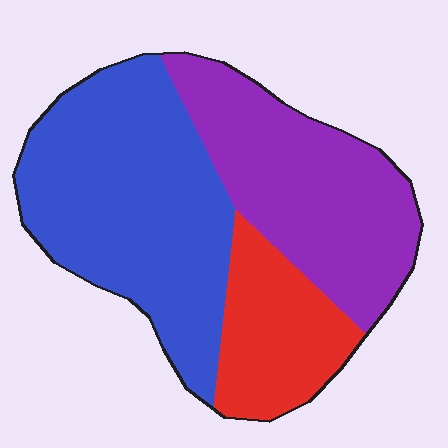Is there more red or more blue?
Blue.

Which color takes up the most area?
Blue, at roughly 45%.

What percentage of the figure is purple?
Purple takes up about one third (1/3) of the figure.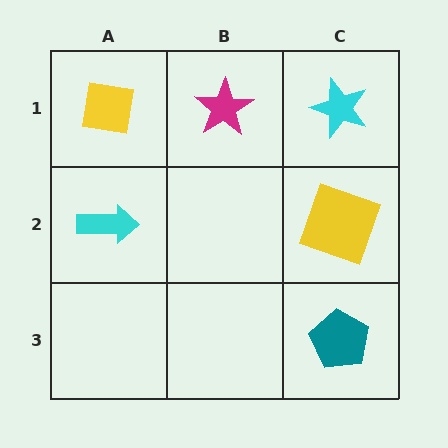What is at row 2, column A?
A cyan arrow.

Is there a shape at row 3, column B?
No, that cell is empty.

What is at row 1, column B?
A magenta star.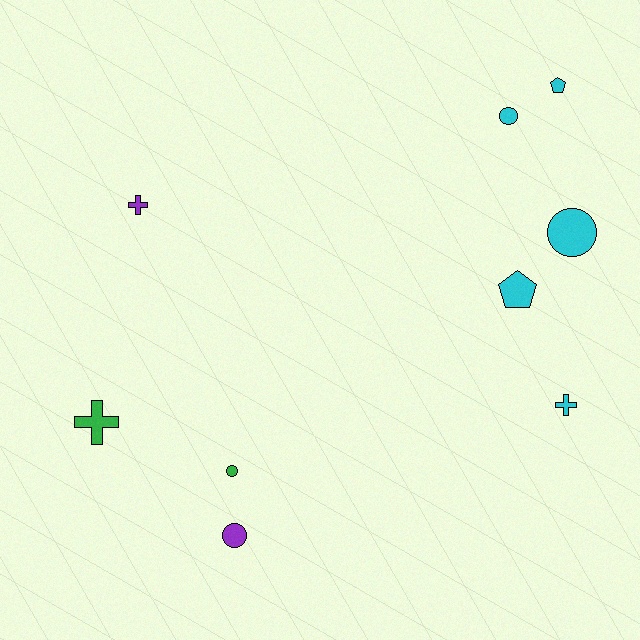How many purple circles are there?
There is 1 purple circle.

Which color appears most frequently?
Cyan, with 5 objects.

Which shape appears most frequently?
Circle, with 4 objects.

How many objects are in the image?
There are 9 objects.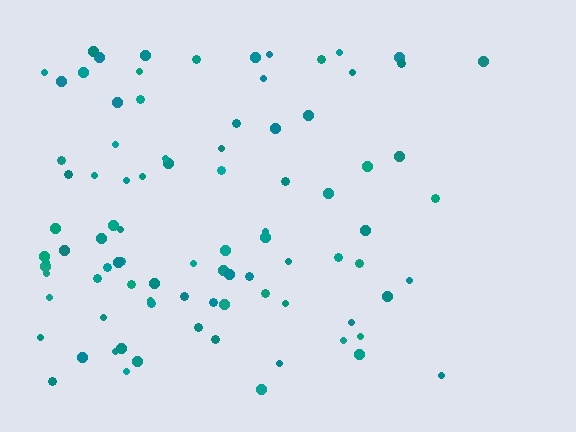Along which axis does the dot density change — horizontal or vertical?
Horizontal.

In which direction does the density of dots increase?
From right to left, with the left side densest.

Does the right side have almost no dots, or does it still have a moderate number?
Still a moderate number, just noticeably fewer than the left.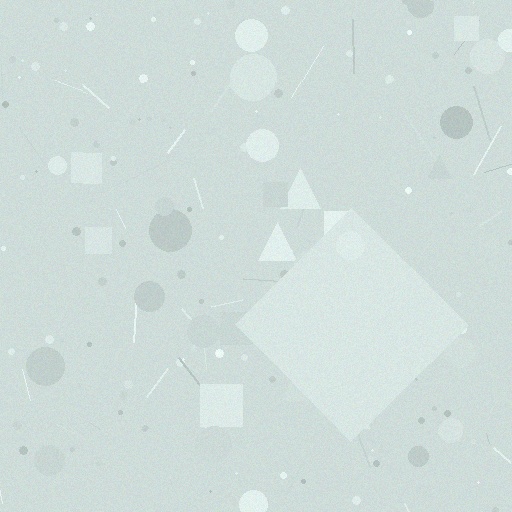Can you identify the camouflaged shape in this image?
The camouflaged shape is a diamond.